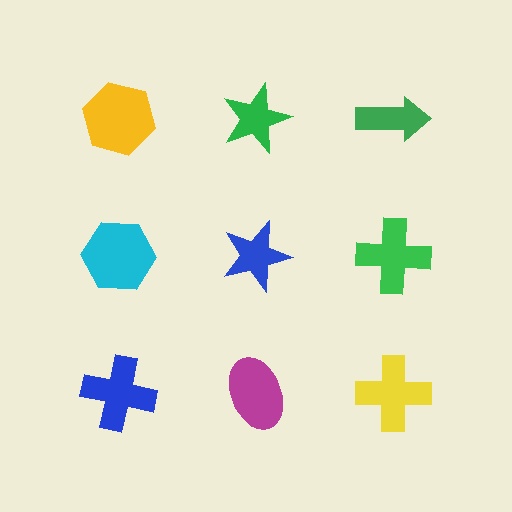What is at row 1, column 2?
A green star.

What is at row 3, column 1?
A blue cross.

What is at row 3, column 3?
A yellow cross.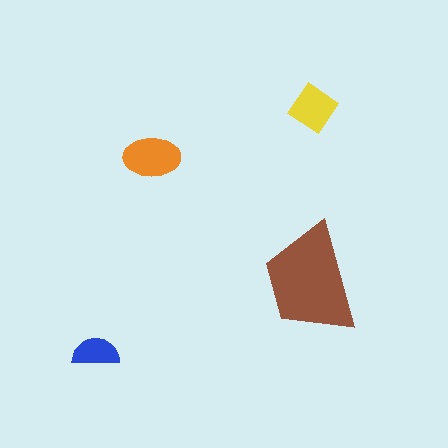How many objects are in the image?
There are 4 objects in the image.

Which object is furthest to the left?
The blue semicircle is leftmost.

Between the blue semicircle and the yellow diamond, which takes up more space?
The yellow diamond.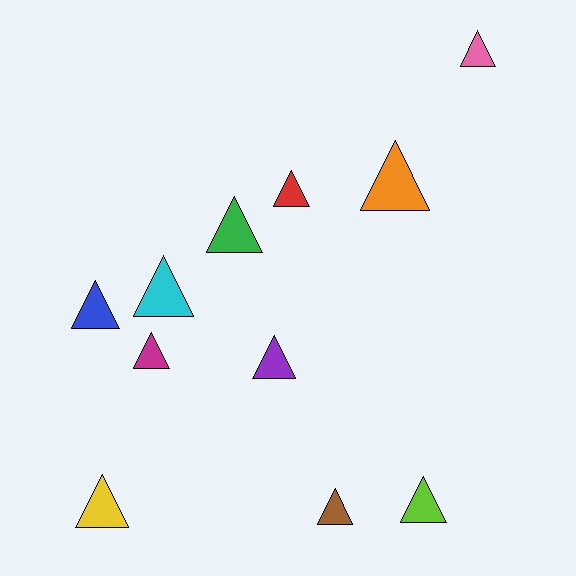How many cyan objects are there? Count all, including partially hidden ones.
There is 1 cyan object.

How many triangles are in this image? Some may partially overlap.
There are 11 triangles.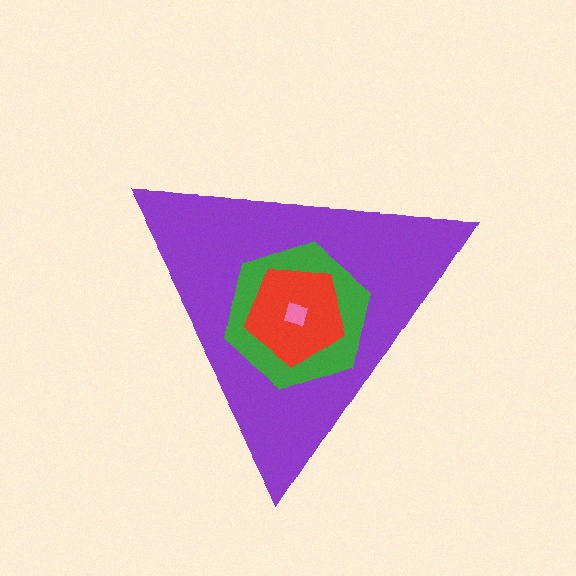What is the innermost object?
The pink diamond.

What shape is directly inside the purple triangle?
The green hexagon.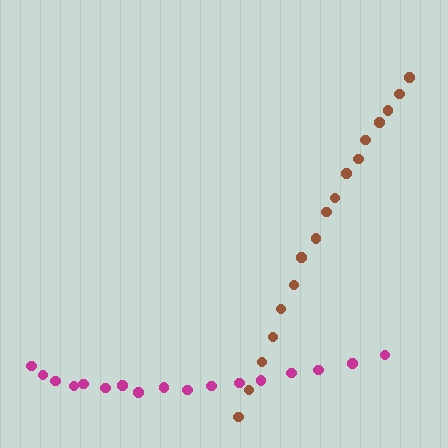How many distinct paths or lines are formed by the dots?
There are 2 distinct paths.